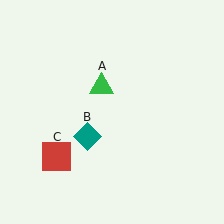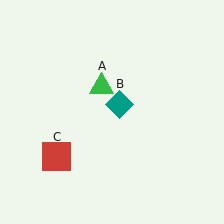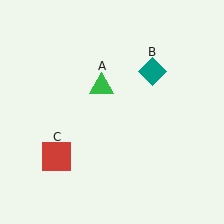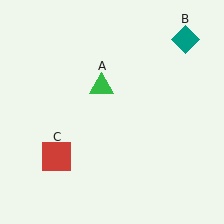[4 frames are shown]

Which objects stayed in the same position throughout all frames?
Green triangle (object A) and red square (object C) remained stationary.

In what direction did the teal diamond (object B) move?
The teal diamond (object B) moved up and to the right.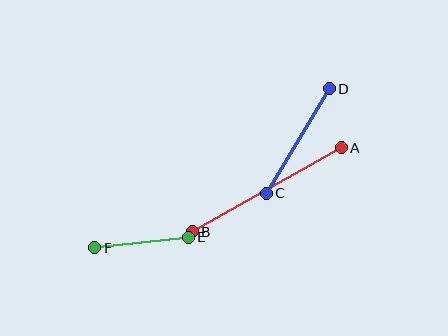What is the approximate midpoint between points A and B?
The midpoint is at approximately (267, 190) pixels.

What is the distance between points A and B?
The distance is approximately 171 pixels.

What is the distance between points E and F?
The distance is approximately 94 pixels.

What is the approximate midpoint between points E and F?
The midpoint is at approximately (141, 243) pixels.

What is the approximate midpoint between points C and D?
The midpoint is at approximately (298, 141) pixels.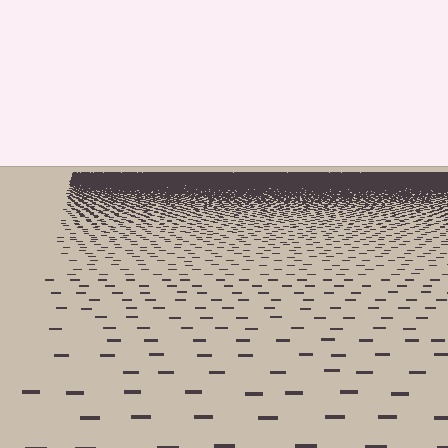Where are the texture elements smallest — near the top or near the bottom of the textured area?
Near the top.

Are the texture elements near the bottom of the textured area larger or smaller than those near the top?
Larger. Near the bottom, elements are closer to the viewer and appear at a bigger on-screen size.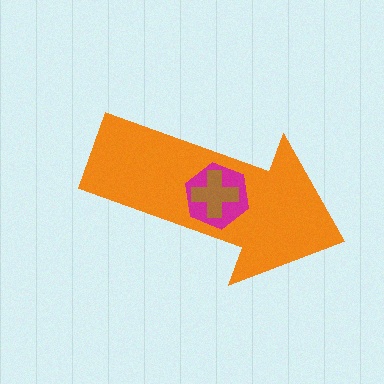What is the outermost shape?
The orange arrow.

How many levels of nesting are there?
3.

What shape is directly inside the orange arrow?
The magenta hexagon.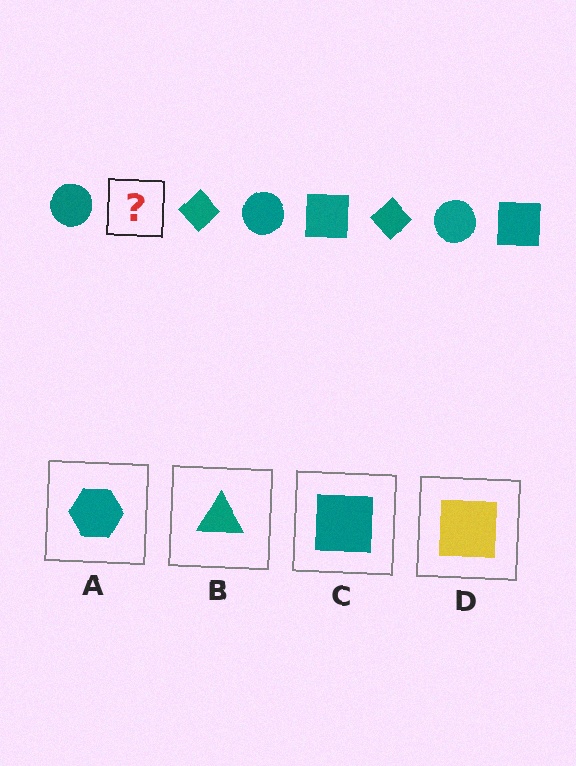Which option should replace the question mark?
Option C.